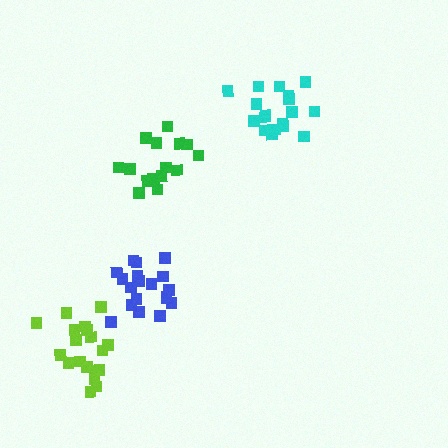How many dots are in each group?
Group 1: 20 dots, Group 2: 15 dots, Group 3: 19 dots, Group 4: 18 dots (72 total).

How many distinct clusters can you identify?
There are 4 distinct clusters.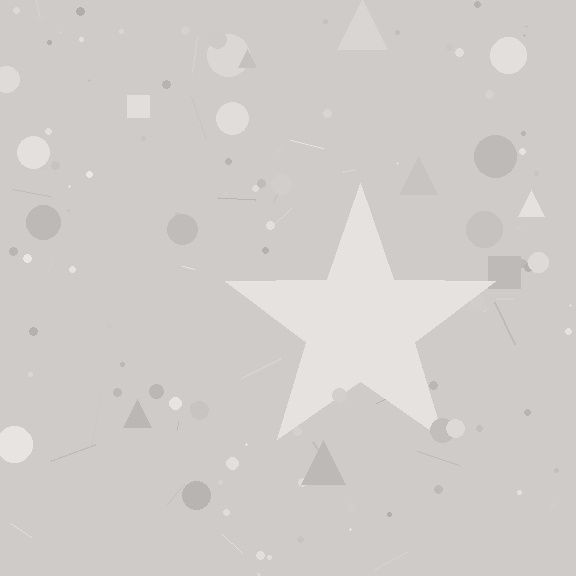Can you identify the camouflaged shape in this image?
The camouflaged shape is a star.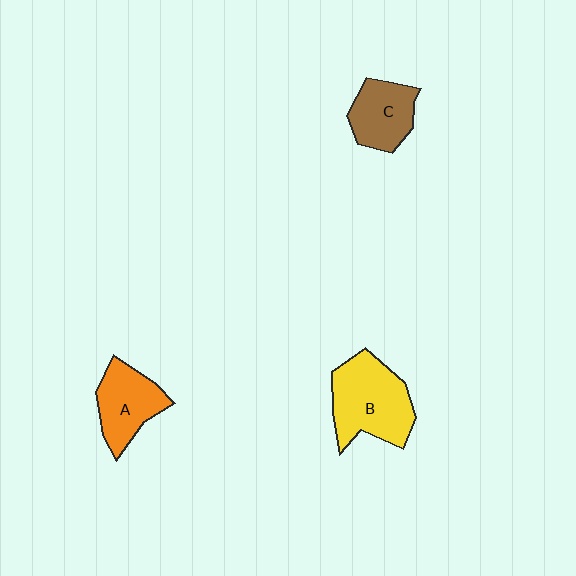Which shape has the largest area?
Shape B (yellow).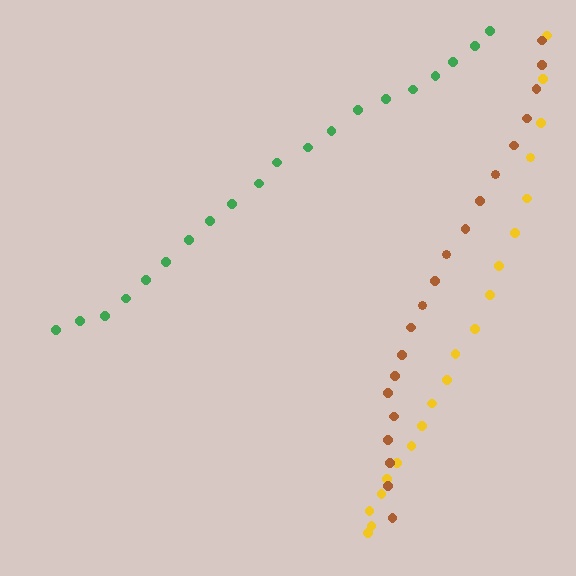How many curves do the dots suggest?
There are 3 distinct paths.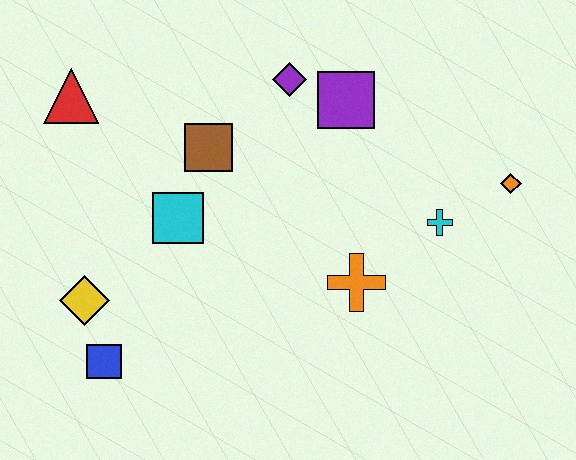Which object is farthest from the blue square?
The orange diamond is farthest from the blue square.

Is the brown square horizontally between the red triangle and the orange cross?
Yes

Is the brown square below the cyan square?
No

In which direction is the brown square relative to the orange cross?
The brown square is to the left of the orange cross.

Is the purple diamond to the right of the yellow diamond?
Yes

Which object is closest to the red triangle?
The brown square is closest to the red triangle.